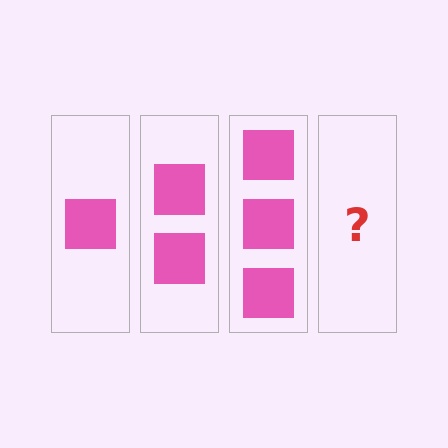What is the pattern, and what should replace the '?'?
The pattern is that each step adds one more square. The '?' should be 4 squares.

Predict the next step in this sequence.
The next step is 4 squares.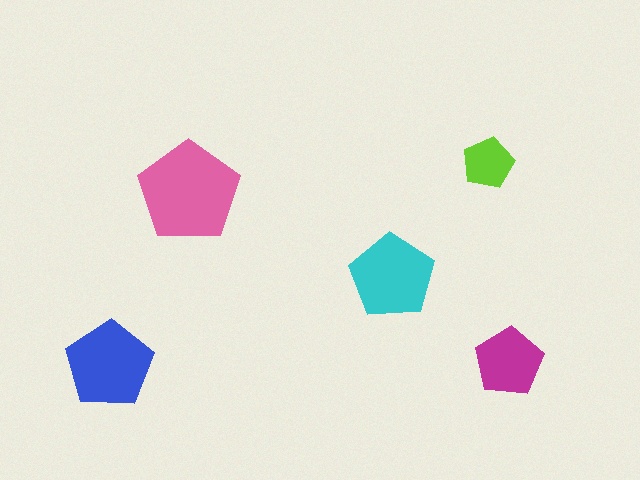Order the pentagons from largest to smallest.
the pink one, the blue one, the cyan one, the magenta one, the lime one.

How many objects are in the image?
There are 5 objects in the image.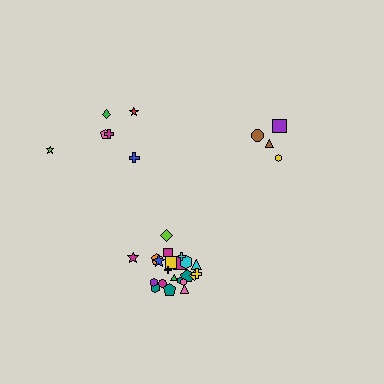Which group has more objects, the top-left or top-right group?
The top-left group.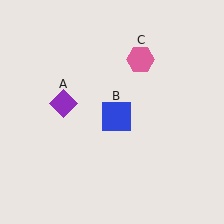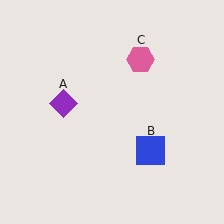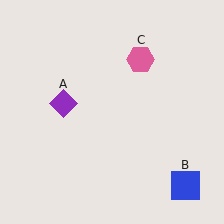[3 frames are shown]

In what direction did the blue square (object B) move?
The blue square (object B) moved down and to the right.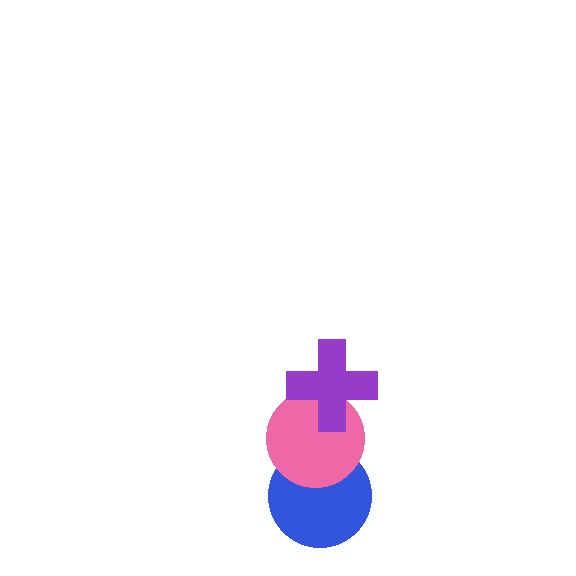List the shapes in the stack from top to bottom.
From top to bottom: the purple cross, the pink circle, the blue circle.